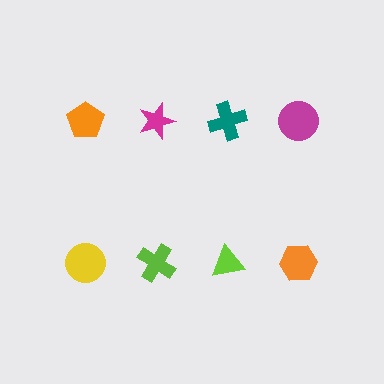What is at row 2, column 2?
A lime cross.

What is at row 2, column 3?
A lime triangle.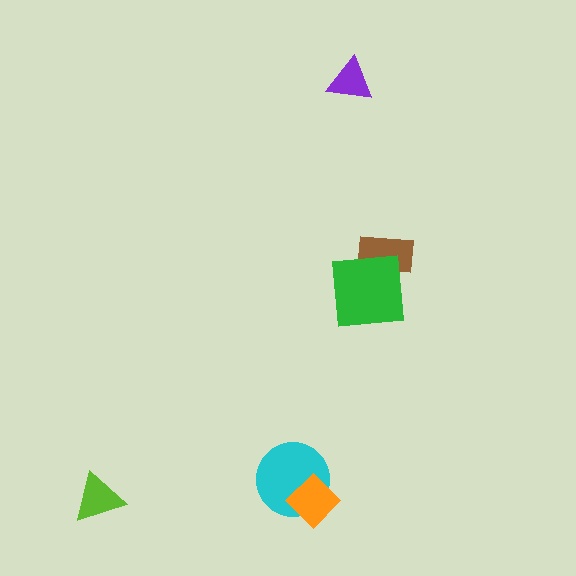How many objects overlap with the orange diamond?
1 object overlaps with the orange diamond.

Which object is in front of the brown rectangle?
The green square is in front of the brown rectangle.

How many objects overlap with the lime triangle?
0 objects overlap with the lime triangle.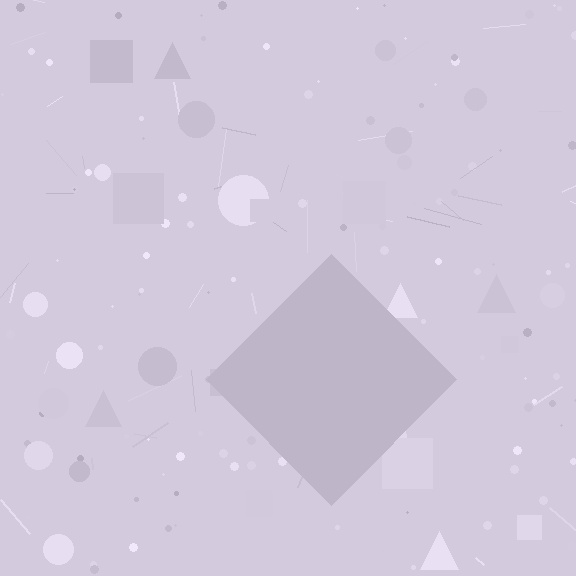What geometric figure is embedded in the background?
A diamond is embedded in the background.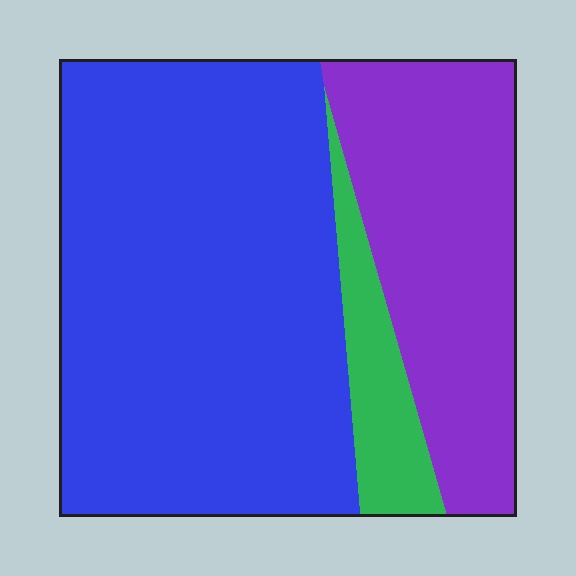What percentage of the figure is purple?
Purple takes up about one third (1/3) of the figure.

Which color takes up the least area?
Green, at roughly 10%.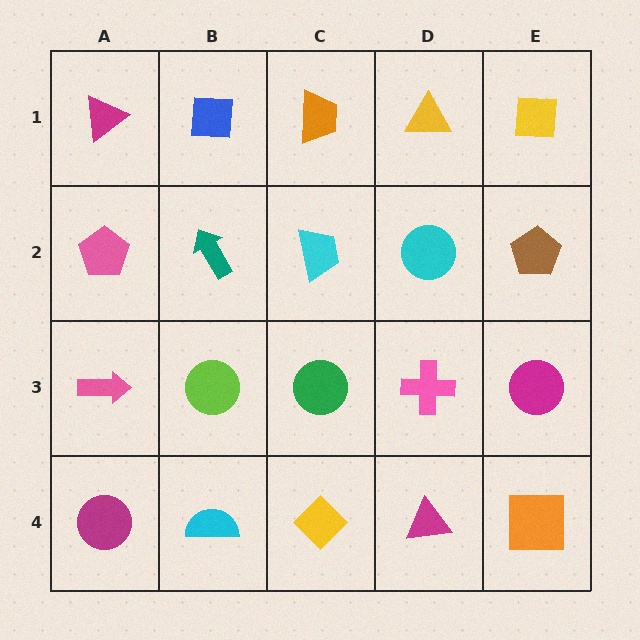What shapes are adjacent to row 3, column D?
A cyan circle (row 2, column D), a magenta triangle (row 4, column D), a green circle (row 3, column C), a magenta circle (row 3, column E).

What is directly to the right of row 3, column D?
A magenta circle.